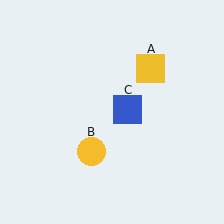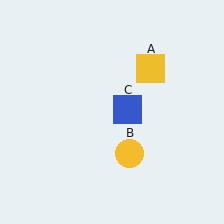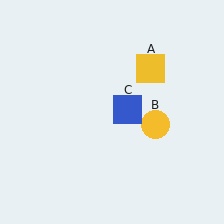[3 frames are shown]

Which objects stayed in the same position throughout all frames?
Yellow square (object A) and blue square (object C) remained stationary.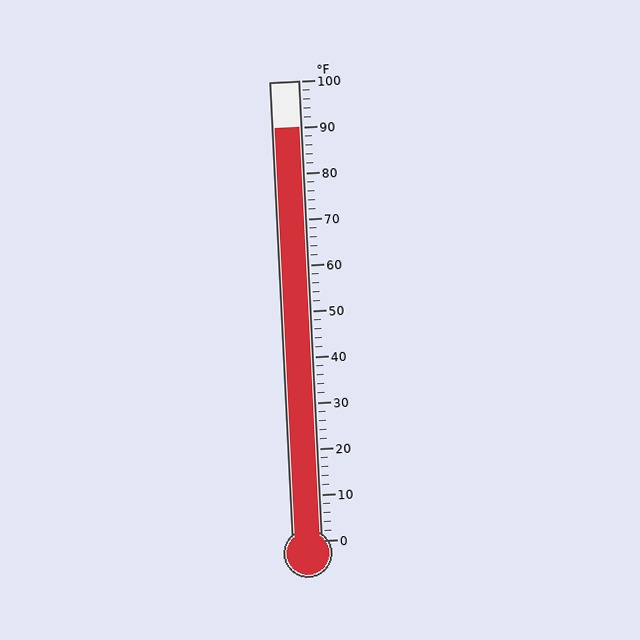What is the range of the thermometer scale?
The thermometer scale ranges from 0°F to 100°F.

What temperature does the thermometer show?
The thermometer shows approximately 90°F.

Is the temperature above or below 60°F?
The temperature is above 60°F.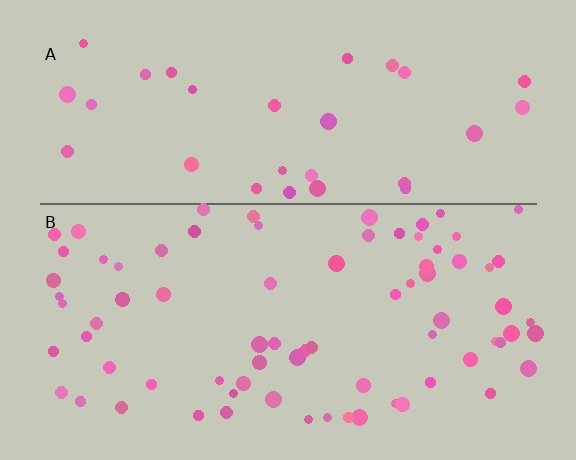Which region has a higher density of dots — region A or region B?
B (the bottom).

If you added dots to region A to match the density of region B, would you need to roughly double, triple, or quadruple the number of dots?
Approximately double.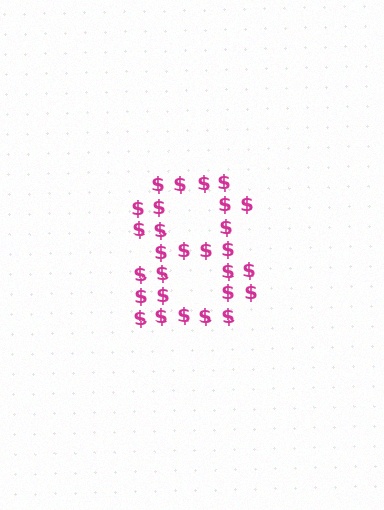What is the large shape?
The large shape is the digit 8.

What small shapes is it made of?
It is made of small dollar signs.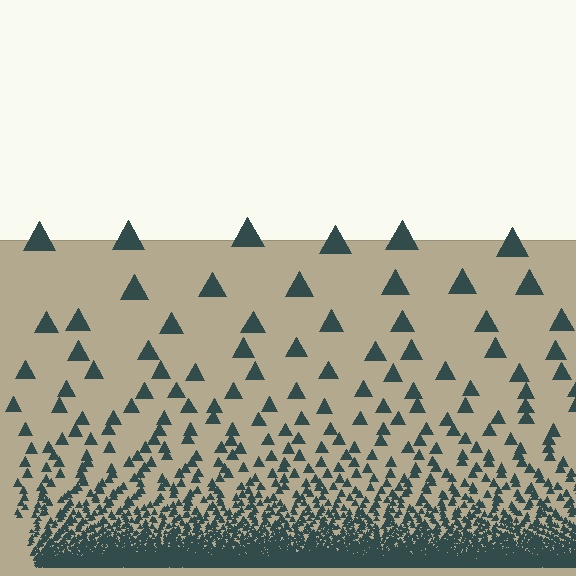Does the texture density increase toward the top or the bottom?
Density increases toward the bottom.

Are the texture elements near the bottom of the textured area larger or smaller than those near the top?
Smaller. The gradient is inverted — elements near the bottom are smaller and denser.